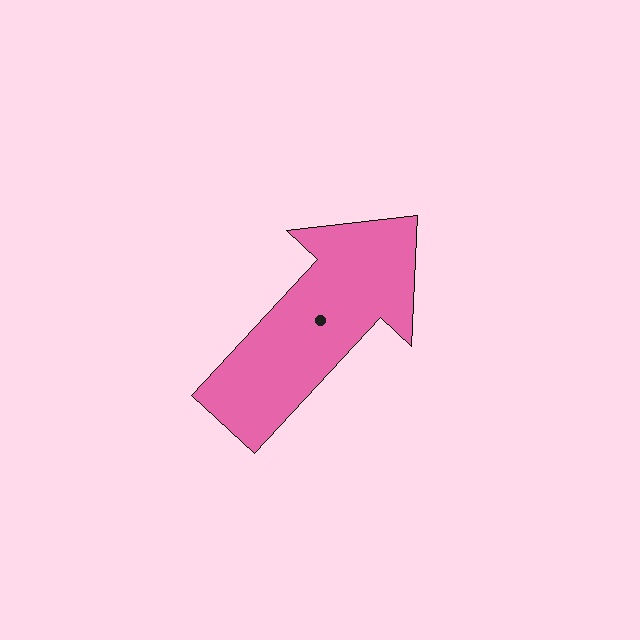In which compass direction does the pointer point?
Northeast.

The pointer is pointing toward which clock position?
Roughly 1 o'clock.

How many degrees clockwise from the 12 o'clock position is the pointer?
Approximately 43 degrees.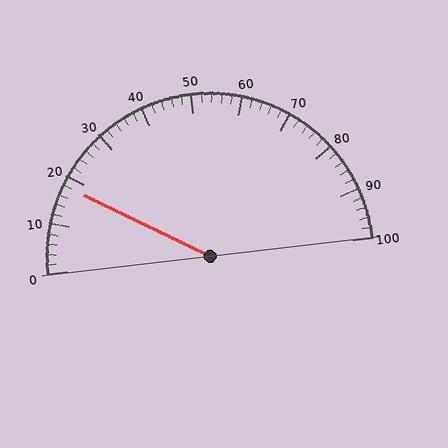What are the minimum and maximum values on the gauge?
The gauge ranges from 0 to 100.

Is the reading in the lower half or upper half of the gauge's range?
The reading is in the lower half of the range (0 to 100).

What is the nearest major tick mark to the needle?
The nearest major tick mark is 20.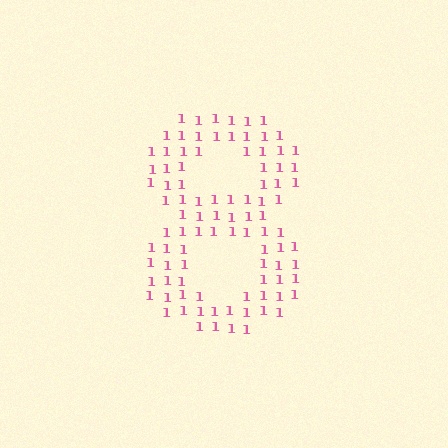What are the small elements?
The small elements are digit 1's.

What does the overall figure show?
The overall figure shows the digit 8.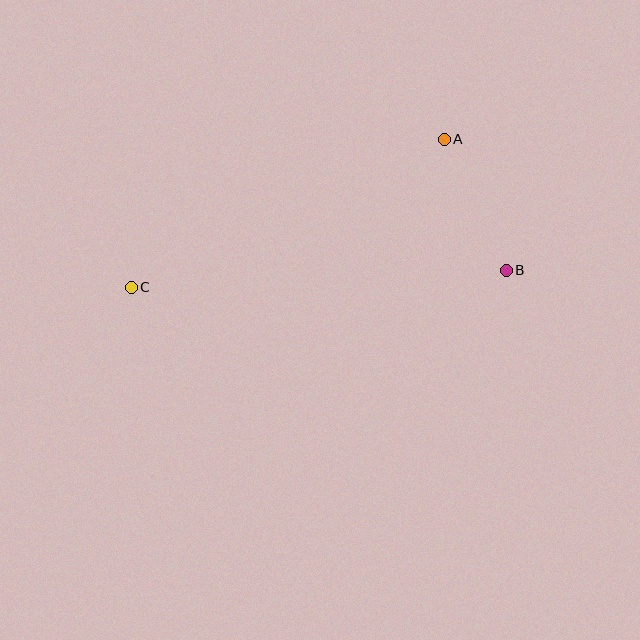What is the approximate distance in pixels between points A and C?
The distance between A and C is approximately 346 pixels.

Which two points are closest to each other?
Points A and B are closest to each other.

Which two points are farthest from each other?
Points B and C are farthest from each other.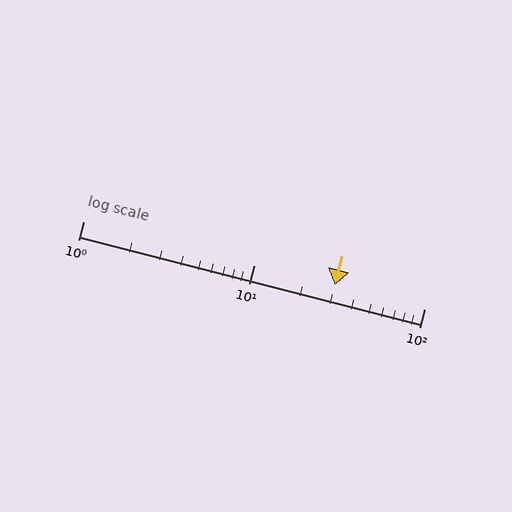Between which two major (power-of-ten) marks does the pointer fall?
The pointer is between 10 and 100.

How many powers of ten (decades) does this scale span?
The scale spans 2 decades, from 1 to 100.